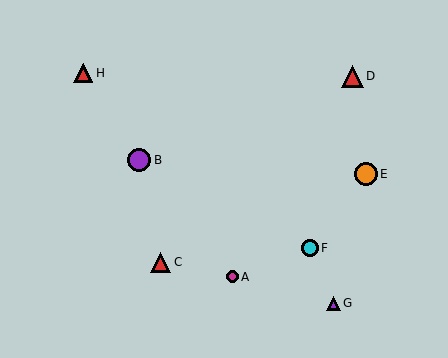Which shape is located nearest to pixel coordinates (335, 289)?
The purple triangle (labeled G) at (333, 303) is nearest to that location.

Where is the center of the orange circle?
The center of the orange circle is at (366, 174).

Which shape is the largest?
The orange circle (labeled E) is the largest.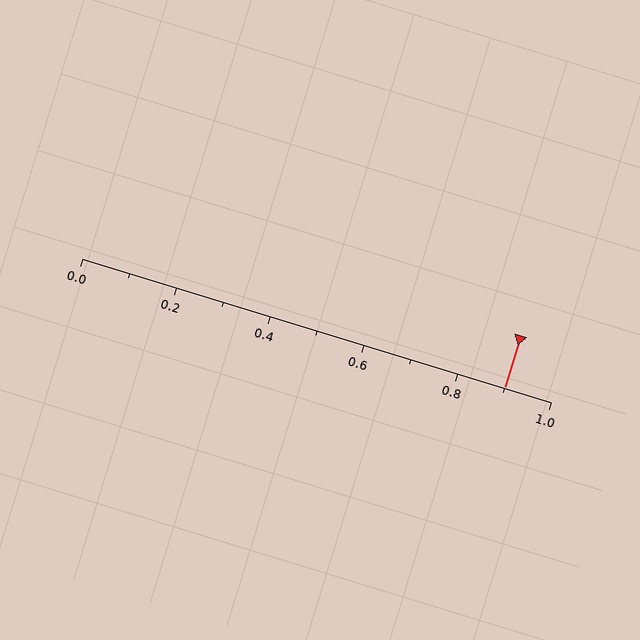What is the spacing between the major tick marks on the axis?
The major ticks are spaced 0.2 apart.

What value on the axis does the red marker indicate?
The marker indicates approximately 0.9.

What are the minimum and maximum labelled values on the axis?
The axis runs from 0.0 to 1.0.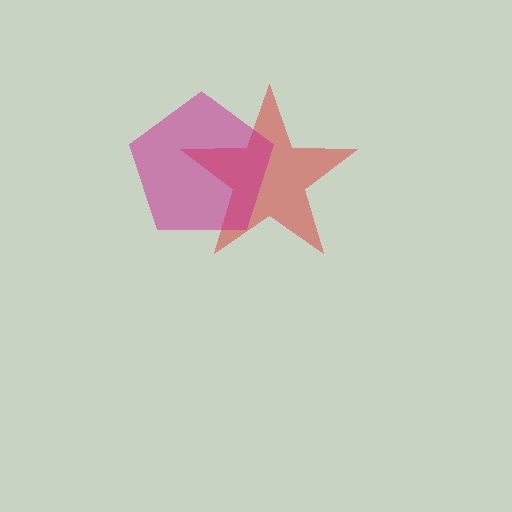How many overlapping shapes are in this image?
There are 2 overlapping shapes in the image.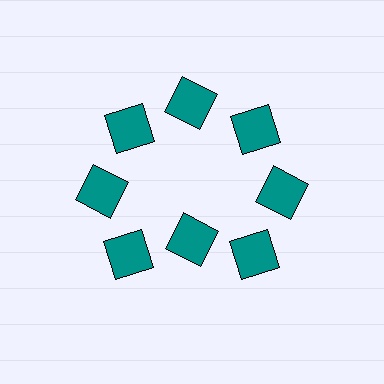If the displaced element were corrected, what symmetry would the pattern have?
It would have 8-fold rotational symmetry — the pattern would map onto itself every 45 degrees.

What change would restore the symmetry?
The symmetry would be restored by moving it outward, back onto the ring so that all 8 squares sit at equal angles and equal distance from the center.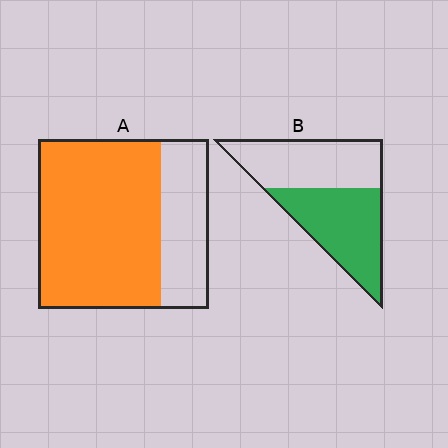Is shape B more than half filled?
Roughly half.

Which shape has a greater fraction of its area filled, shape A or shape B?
Shape A.